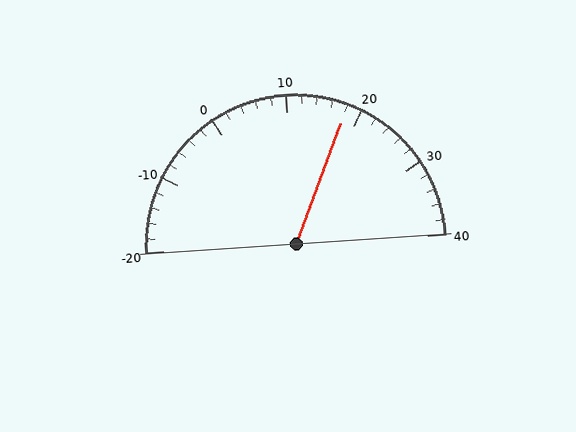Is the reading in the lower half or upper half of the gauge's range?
The reading is in the upper half of the range (-20 to 40).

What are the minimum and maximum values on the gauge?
The gauge ranges from -20 to 40.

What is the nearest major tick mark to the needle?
The nearest major tick mark is 20.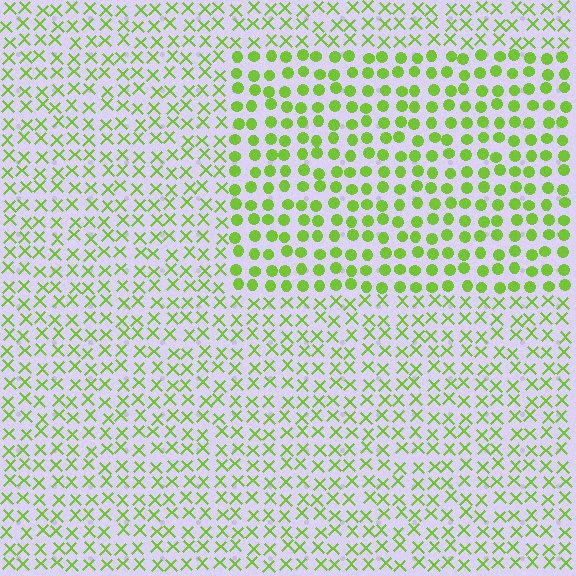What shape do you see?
I see a rectangle.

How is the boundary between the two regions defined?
The boundary is defined by a change in element shape: circles inside vs. X marks outside. All elements share the same color and spacing.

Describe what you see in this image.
The image is filled with small lime elements arranged in a uniform grid. A rectangle-shaped region contains circles, while the surrounding area contains X marks. The boundary is defined purely by the change in element shape.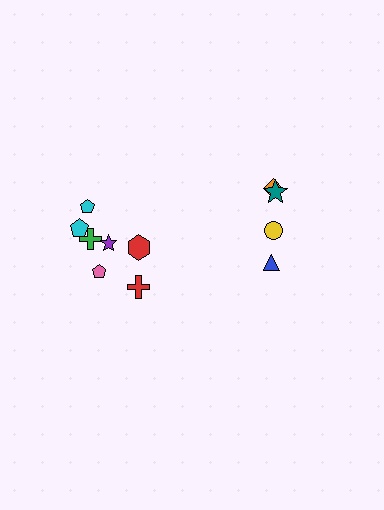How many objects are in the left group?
There are 7 objects.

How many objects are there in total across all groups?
There are 11 objects.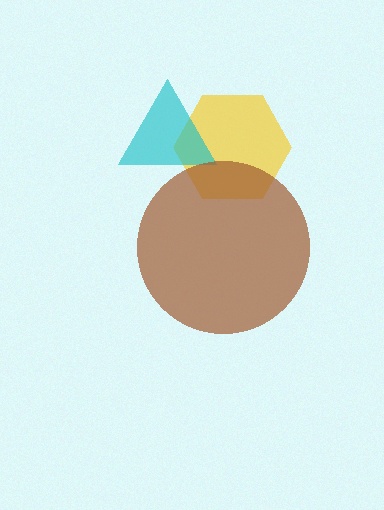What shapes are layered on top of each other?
The layered shapes are: a yellow hexagon, a cyan triangle, a brown circle.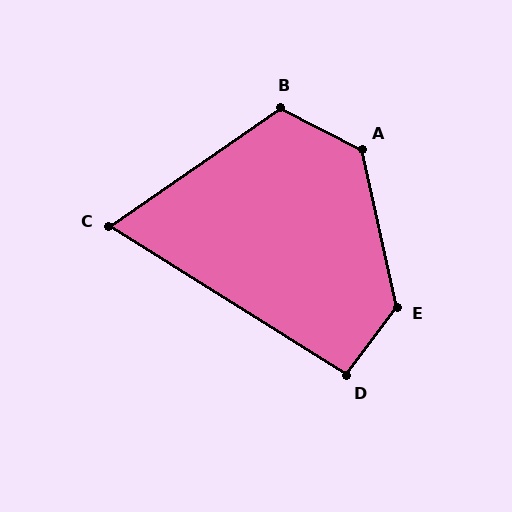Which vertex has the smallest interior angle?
C, at approximately 67 degrees.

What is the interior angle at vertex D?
Approximately 94 degrees (approximately right).